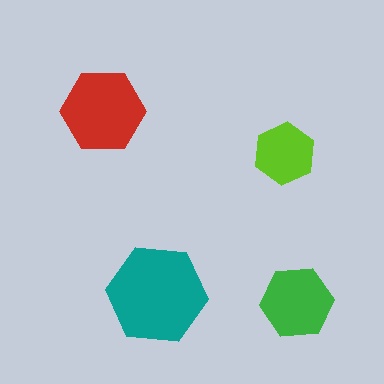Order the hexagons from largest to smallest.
the teal one, the red one, the green one, the lime one.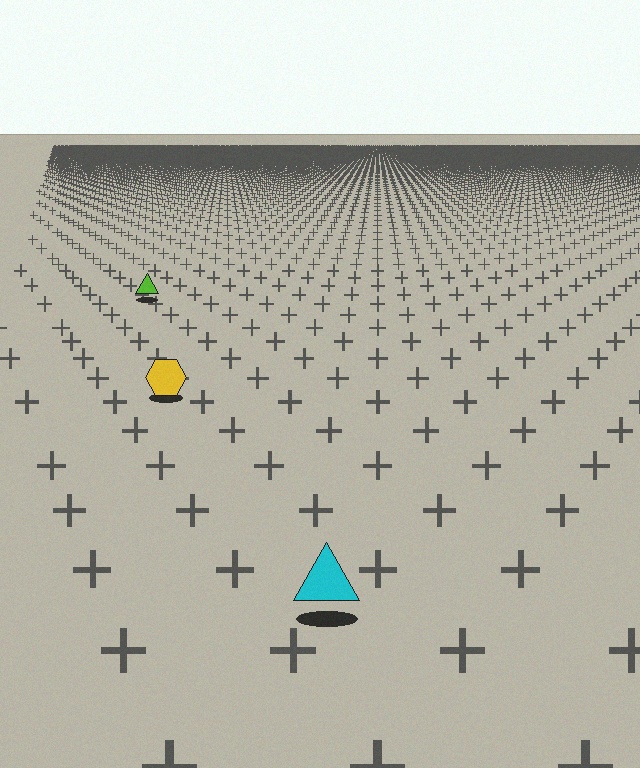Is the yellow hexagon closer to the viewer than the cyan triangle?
No. The cyan triangle is closer — you can tell from the texture gradient: the ground texture is coarser near it.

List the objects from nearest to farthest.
From nearest to farthest: the cyan triangle, the yellow hexagon, the lime triangle.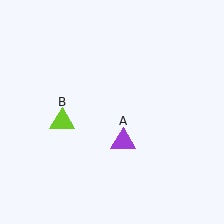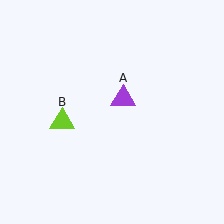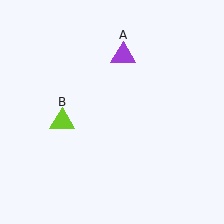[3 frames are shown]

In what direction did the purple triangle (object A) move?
The purple triangle (object A) moved up.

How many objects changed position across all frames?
1 object changed position: purple triangle (object A).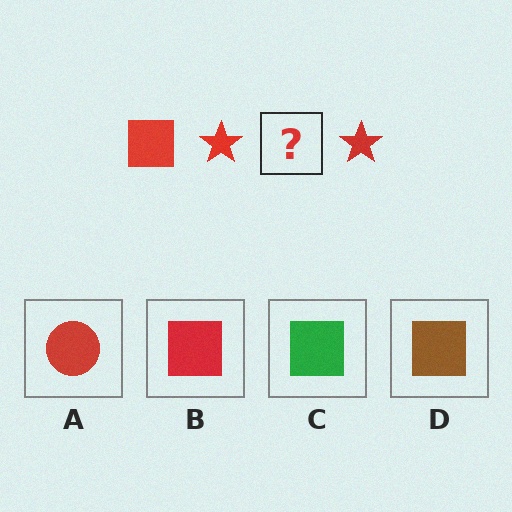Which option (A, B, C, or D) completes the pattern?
B.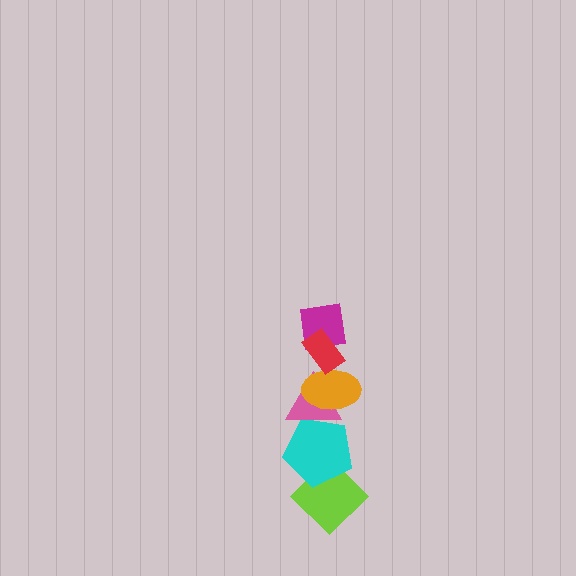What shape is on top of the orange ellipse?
The magenta square is on top of the orange ellipse.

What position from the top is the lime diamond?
The lime diamond is 6th from the top.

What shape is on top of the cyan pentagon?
The pink triangle is on top of the cyan pentagon.